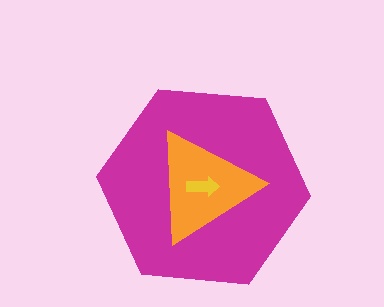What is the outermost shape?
The magenta hexagon.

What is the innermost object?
The yellow arrow.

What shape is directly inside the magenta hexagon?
The orange triangle.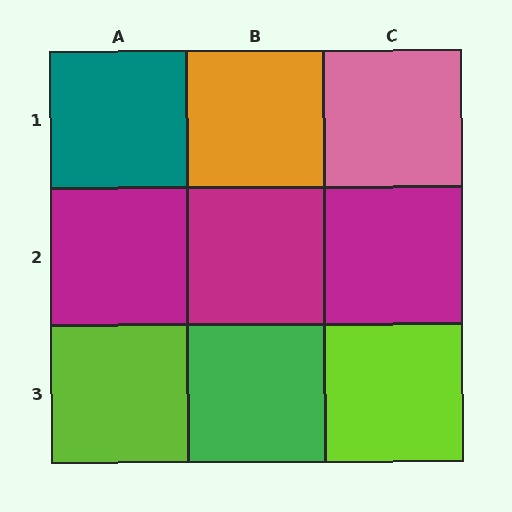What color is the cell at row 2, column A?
Magenta.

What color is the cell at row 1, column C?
Pink.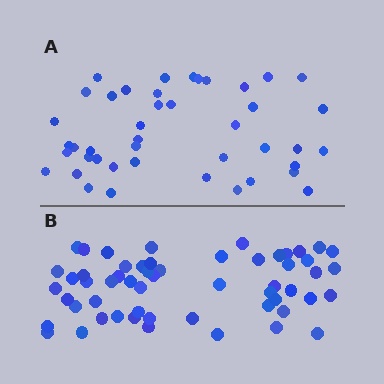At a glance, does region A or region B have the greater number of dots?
Region B (the bottom region) has more dots.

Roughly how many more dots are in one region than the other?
Region B has approximately 15 more dots than region A.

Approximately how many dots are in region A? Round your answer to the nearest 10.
About 40 dots. (The exact count is 43, which rounds to 40.)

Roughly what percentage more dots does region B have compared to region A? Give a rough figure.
About 30% more.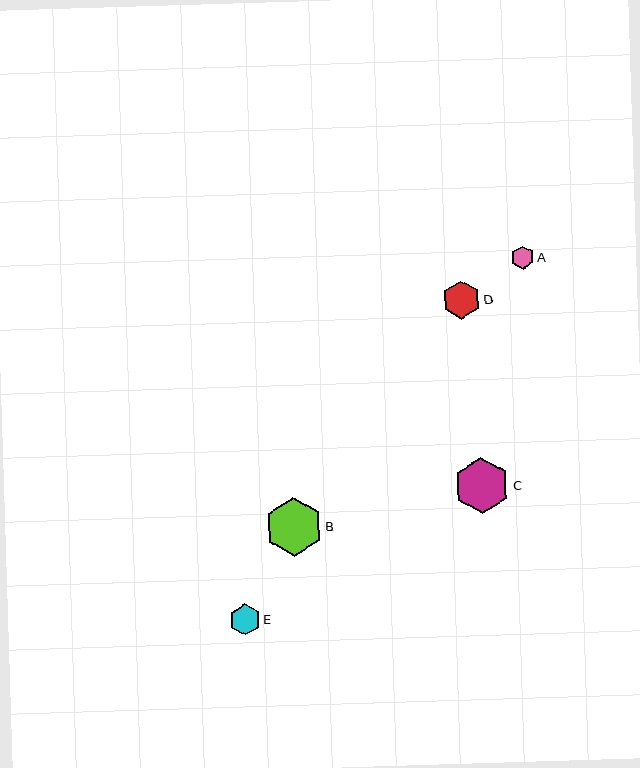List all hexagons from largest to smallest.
From largest to smallest: B, C, D, E, A.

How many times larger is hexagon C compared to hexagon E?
Hexagon C is approximately 1.8 times the size of hexagon E.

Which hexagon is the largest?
Hexagon B is the largest with a size of approximately 58 pixels.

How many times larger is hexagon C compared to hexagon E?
Hexagon C is approximately 1.8 times the size of hexagon E.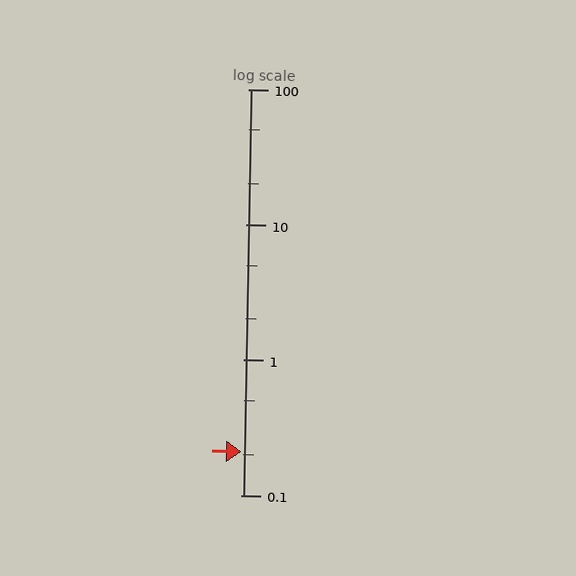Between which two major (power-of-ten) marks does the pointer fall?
The pointer is between 0.1 and 1.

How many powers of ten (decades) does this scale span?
The scale spans 3 decades, from 0.1 to 100.